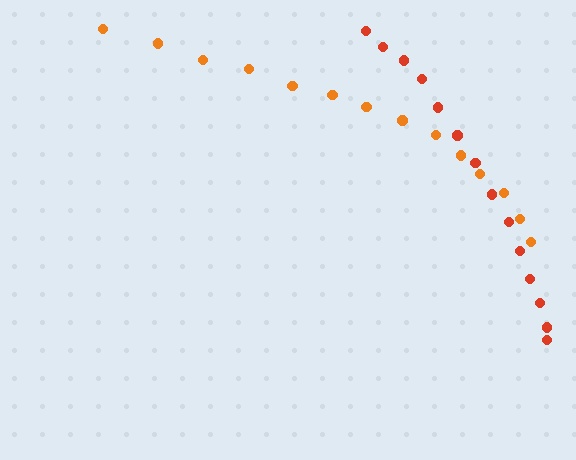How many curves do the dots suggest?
There are 2 distinct paths.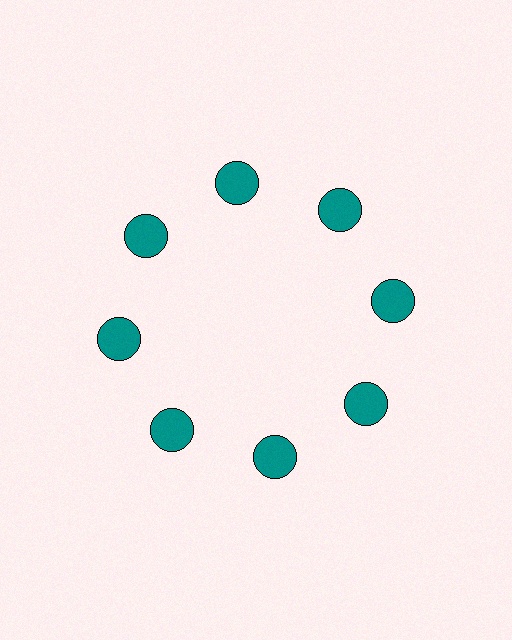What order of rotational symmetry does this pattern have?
This pattern has 8-fold rotational symmetry.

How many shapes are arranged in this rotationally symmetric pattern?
There are 8 shapes, arranged in 8 groups of 1.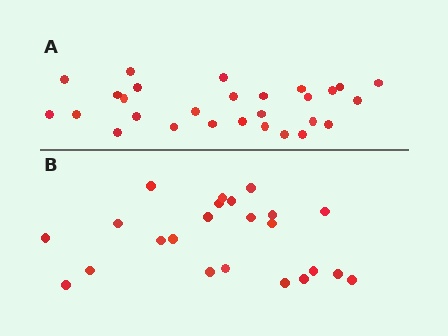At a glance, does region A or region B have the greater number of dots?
Region A (the top region) has more dots.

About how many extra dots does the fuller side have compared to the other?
Region A has about 5 more dots than region B.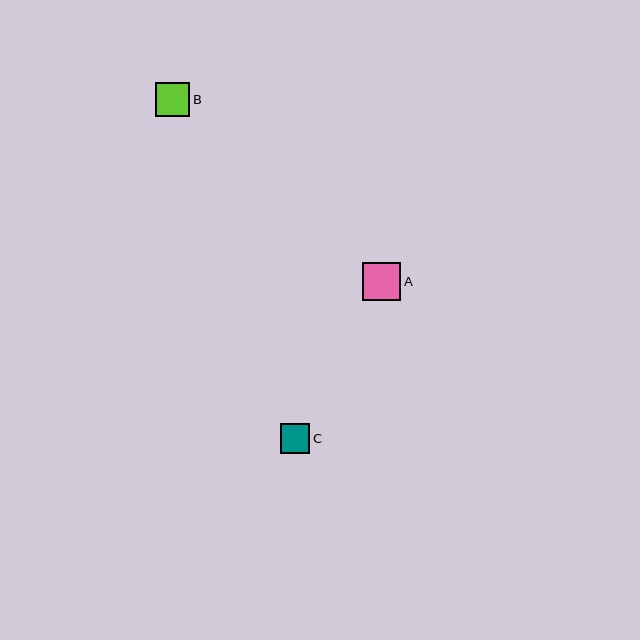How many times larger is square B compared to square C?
Square B is approximately 1.2 times the size of square C.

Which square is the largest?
Square A is the largest with a size of approximately 38 pixels.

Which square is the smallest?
Square C is the smallest with a size of approximately 30 pixels.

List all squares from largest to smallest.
From largest to smallest: A, B, C.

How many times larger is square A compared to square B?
Square A is approximately 1.1 times the size of square B.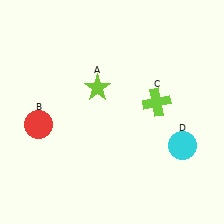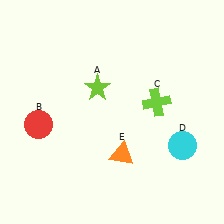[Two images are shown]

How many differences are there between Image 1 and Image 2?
There is 1 difference between the two images.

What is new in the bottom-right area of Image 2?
An orange triangle (E) was added in the bottom-right area of Image 2.